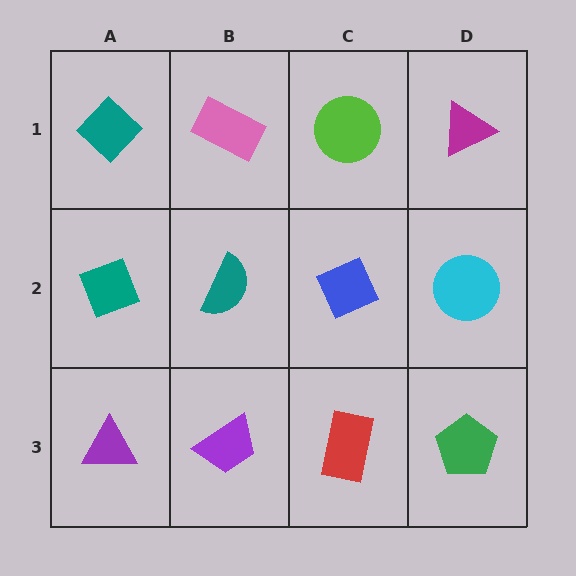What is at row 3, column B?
A purple trapezoid.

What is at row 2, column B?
A teal semicircle.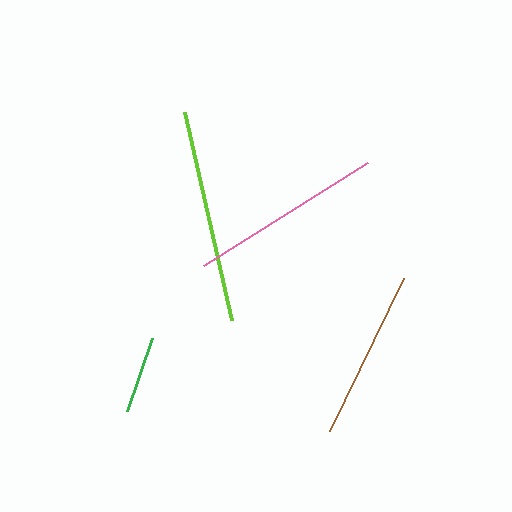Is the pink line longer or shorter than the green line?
The pink line is longer than the green line.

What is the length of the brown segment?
The brown segment is approximately 170 pixels long.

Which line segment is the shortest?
The green line is the shortest at approximately 77 pixels.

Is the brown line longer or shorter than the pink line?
The pink line is longer than the brown line.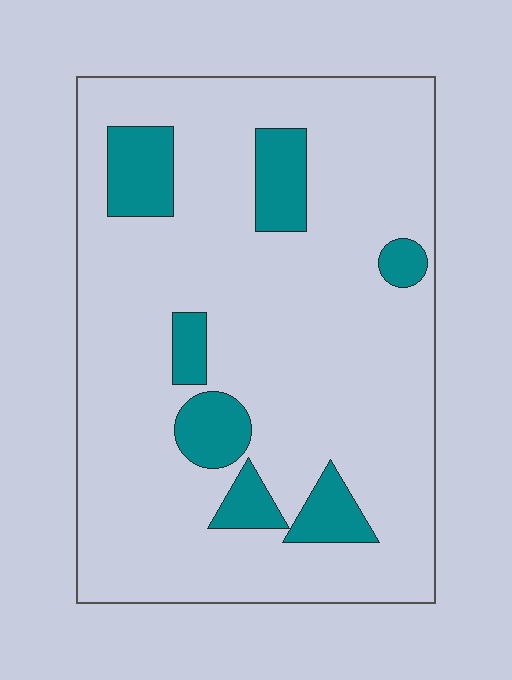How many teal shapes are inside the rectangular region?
7.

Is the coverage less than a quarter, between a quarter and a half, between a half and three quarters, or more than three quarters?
Less than a quarter.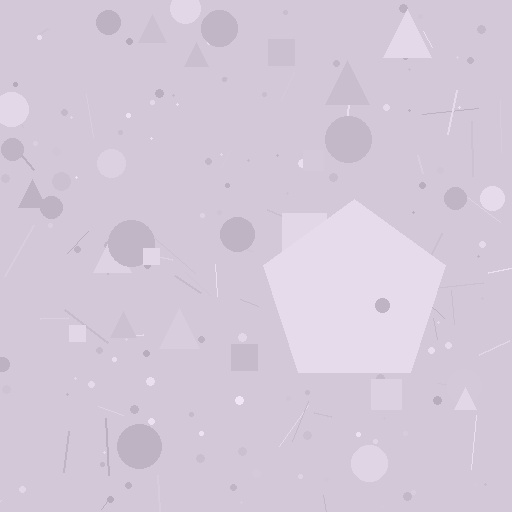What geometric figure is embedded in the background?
A pentagon is embedded in the background.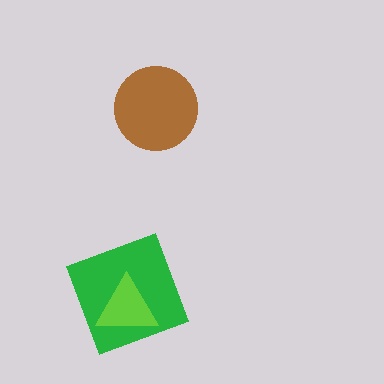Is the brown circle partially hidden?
No, no other shape covers it.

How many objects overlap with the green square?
1 object overlaps with the green square.